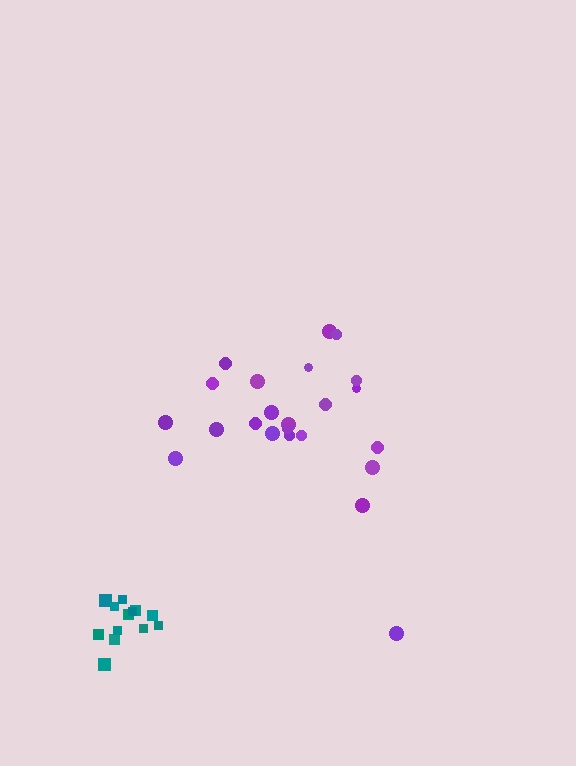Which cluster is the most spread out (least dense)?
Purple.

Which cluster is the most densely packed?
Teal.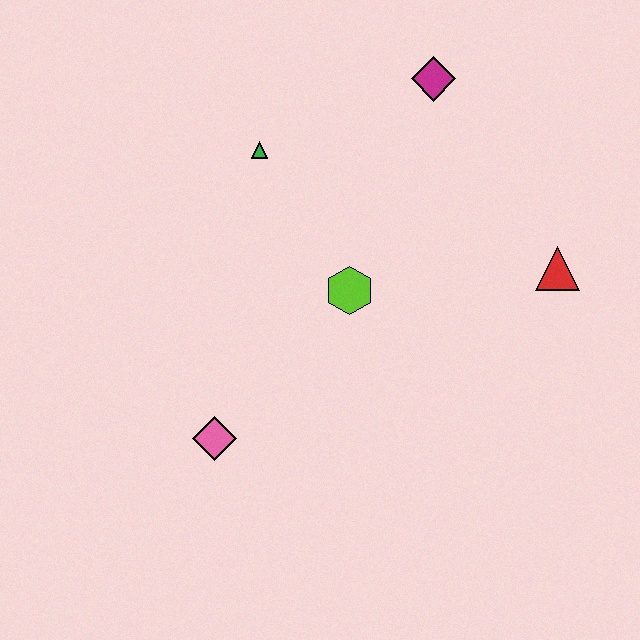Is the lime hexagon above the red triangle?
No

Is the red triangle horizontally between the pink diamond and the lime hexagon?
No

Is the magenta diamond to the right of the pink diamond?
Yes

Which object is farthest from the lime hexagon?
The magenta diamond is farthest from the lime hexagon.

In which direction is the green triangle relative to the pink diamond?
The green triangle is above the pink diamond.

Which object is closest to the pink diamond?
The lime hexagon is closest to the pink diamond.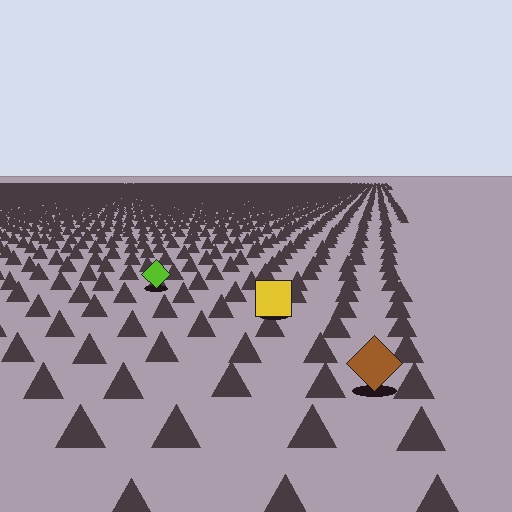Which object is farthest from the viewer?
The lime diamond is farthest from the viewer. It appears smaller and the ground texture around it is denser.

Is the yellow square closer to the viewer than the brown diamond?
No. The brown diamond is closer — you can tell from the texture gradient: the ground texture is coarser near it.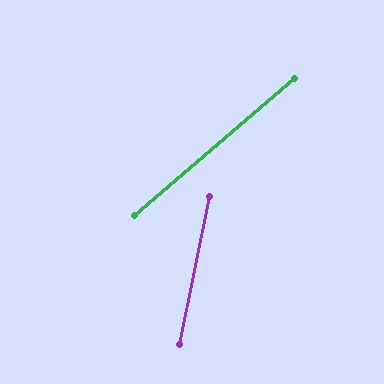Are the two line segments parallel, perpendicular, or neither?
Neither parallel nor perpendicular — they differ by about 38°.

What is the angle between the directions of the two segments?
Approximately 38 degrees.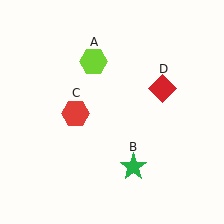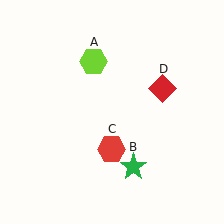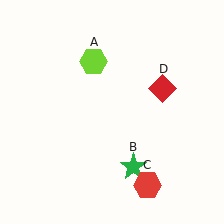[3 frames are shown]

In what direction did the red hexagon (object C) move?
The red hexagon (object C) moved down and to the right.